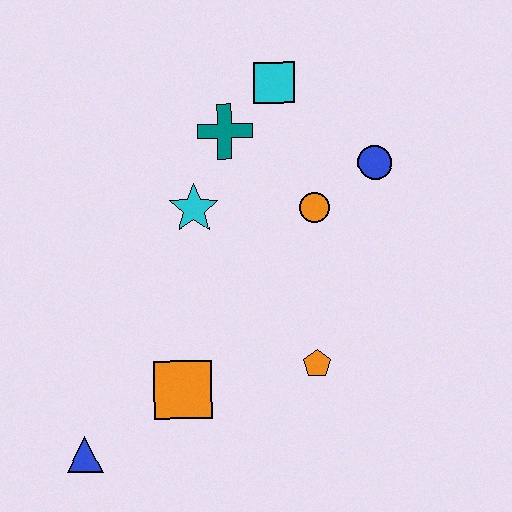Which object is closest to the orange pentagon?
The orange square is closest to the orange pentagon.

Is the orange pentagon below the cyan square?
Yes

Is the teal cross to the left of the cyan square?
Yes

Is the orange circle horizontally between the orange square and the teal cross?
No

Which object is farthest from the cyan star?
The blue triangle is farthest from the cyan star.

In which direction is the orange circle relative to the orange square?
The orange circle is above the orange square.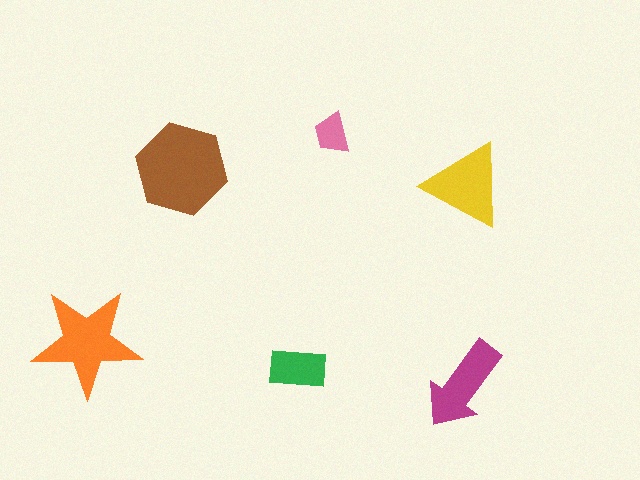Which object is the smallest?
The pink trapezoid.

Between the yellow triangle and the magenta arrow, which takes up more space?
The yellow triangle.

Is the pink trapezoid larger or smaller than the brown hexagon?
Smaller.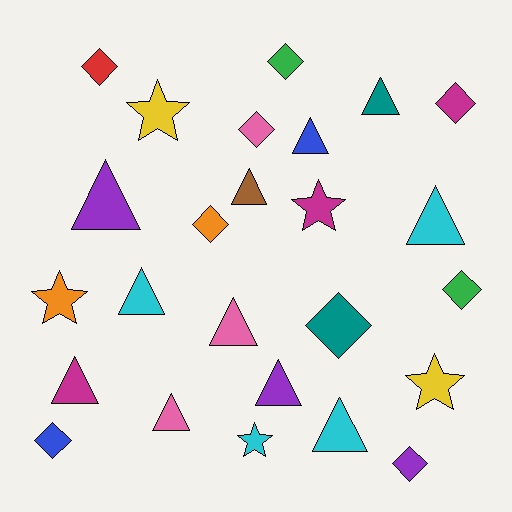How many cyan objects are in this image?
There are 4 cyan objects.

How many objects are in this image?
There are 25 objects.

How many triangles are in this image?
There are 11 triangles.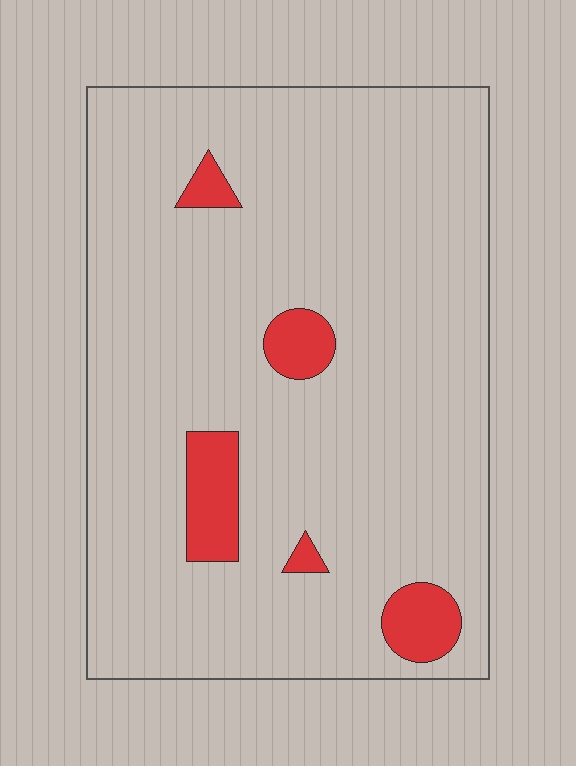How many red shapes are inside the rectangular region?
5.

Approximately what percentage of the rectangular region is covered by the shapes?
Approximately 10%.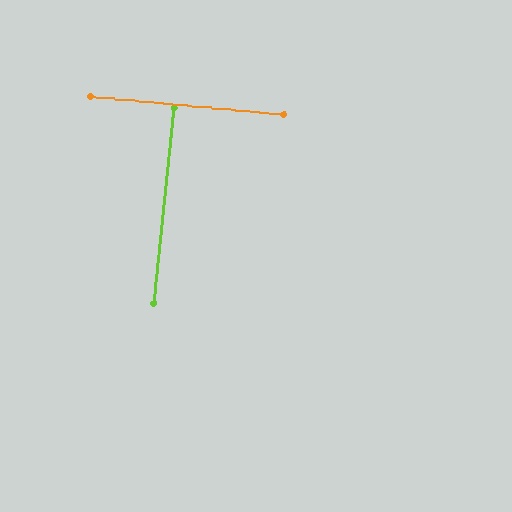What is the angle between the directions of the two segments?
Approximately 89 degrees.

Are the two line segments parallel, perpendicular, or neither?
Perpendicular — they meet at approximately 89°.